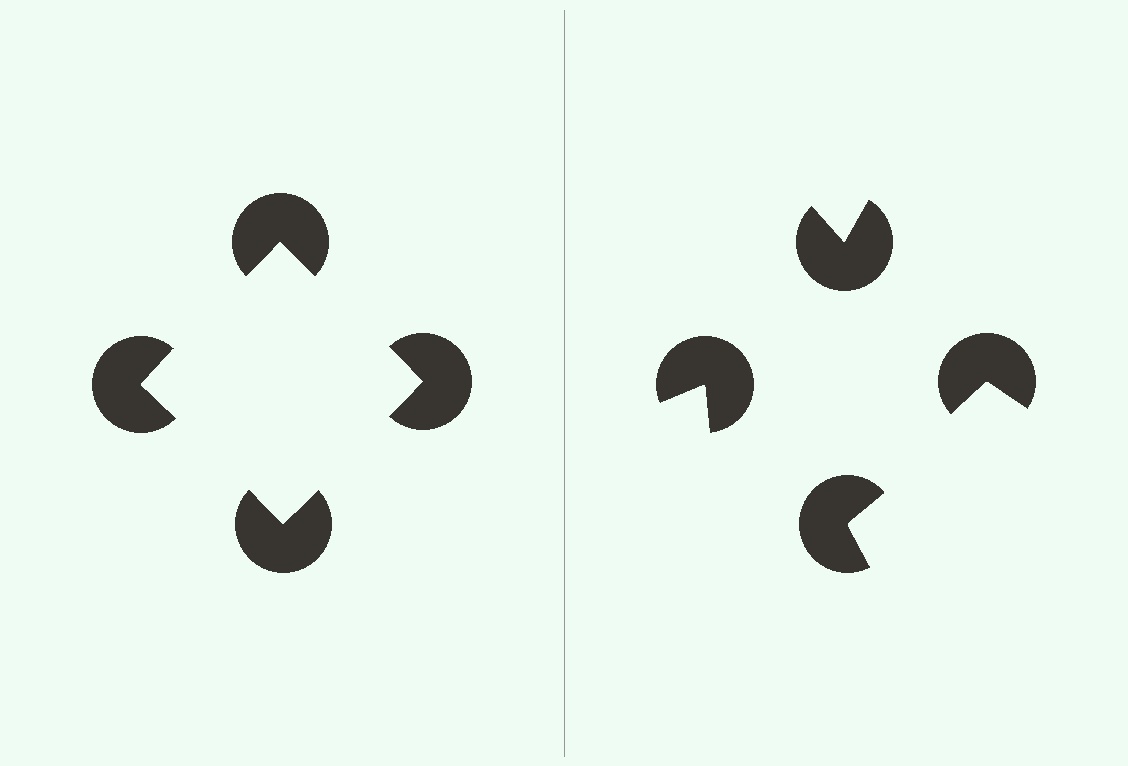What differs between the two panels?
The pac-man discs are positioned identically on both sides; only the wedge orientations differ. On the left they align to a square; on the right they are misaligned.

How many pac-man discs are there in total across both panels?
8 — 4 on each side.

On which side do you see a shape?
An illusory square appears on the left side. On the right side the wedge cuts are rotated, so no coherent shape forms.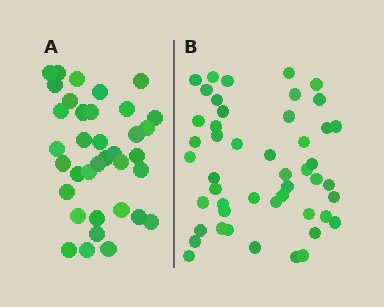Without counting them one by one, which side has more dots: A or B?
Region B (the right region) has more dots.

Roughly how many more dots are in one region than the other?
Region B has roughly 12 or so more dots than region A.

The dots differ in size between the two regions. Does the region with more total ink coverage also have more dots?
No. Region A has more total ink coverage because its dots are larger, but region B actually contains more individual dots. Total area can be misleading — the number of items is what matters here.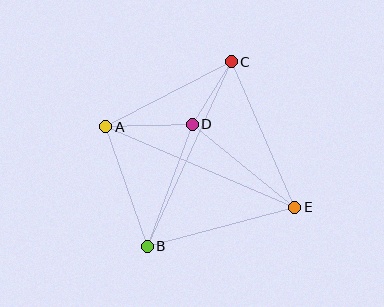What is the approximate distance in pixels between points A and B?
The distance between A and B is approximately 126 pixels.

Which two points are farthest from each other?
Points A and E are farthest from each other.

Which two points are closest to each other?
Points C and D are closest to each other.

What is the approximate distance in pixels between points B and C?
The distance between B and C is approximately 203 pixels.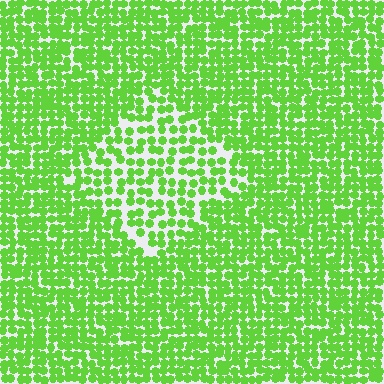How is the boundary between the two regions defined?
The boundary is defined by a change in element density (approximately 1.7x ratio). All elements are the same color, size, and shape.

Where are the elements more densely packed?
The elements are more densely packed outside the diamond boundary.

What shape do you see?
I see a diamond.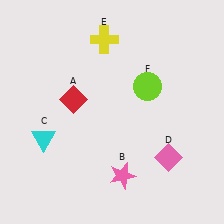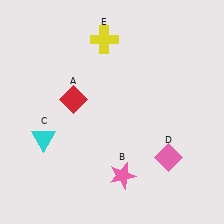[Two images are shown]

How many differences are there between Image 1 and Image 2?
There is 1 difference between the two images.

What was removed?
The lime circle (F) was removed in Image 2.